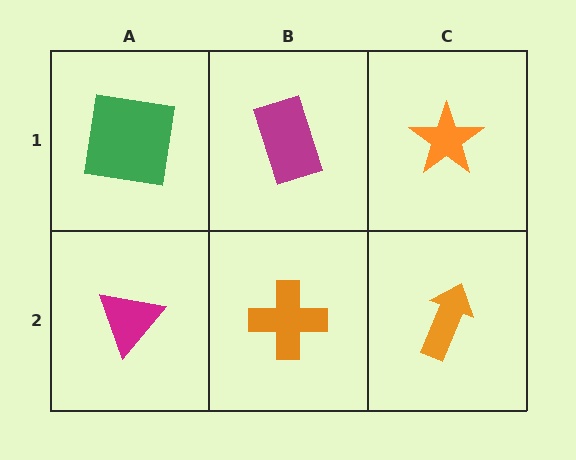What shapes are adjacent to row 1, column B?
An orange cross (row 2, column B), a green square (row 1, column A), an orange star (row 1, column C).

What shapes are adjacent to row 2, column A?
A green square (row 1, column A), an orange cross (row 2, column B).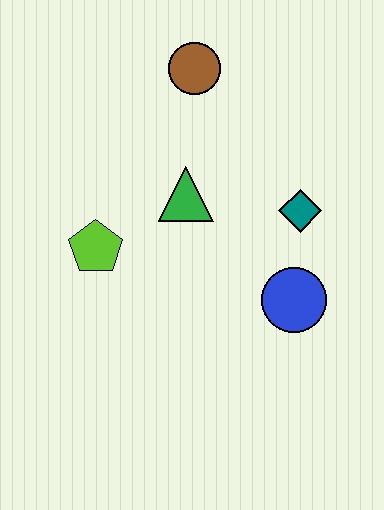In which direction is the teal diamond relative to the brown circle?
The teal diamond is below the brown circle.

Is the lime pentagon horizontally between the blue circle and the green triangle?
No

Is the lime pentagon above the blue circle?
Yes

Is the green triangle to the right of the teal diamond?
No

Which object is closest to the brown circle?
The green triangle is closest to the brown circle.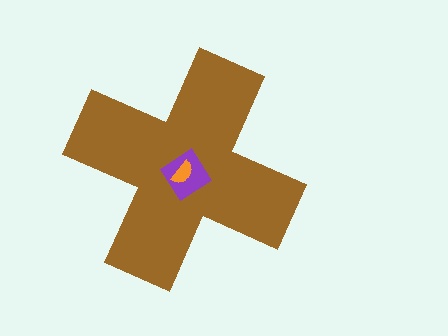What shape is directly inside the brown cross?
The purple diamond.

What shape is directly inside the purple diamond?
The orange semicircle.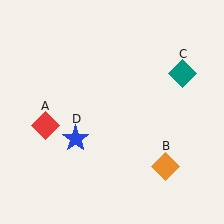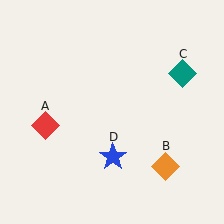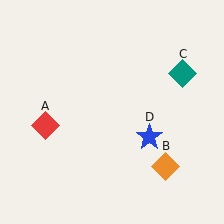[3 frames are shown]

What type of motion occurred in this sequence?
The blue star (object D) rotated counterclockwise around the center of the scene.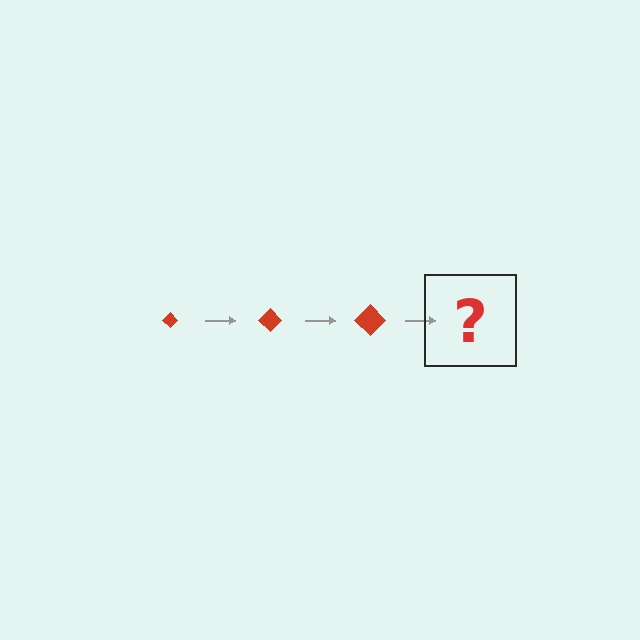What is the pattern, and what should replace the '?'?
The pattern is that the diamond gets progressively larger each step. The '?' should be a red diamond, larger than the previous one.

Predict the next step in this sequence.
The next step is a red diamond, larger than the previous one.